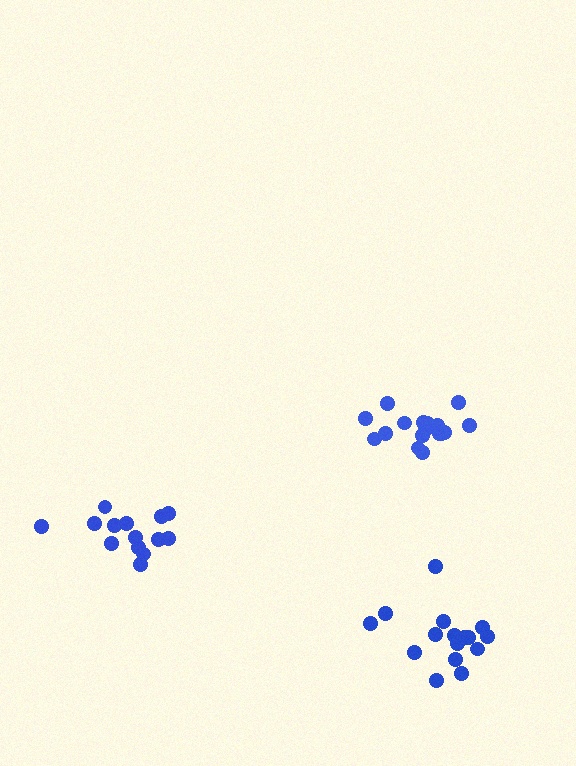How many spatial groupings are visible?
There are 3 spatial groupings.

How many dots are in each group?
Group 1: 16 dots, Group 2: 18 dots, Group 3: 14 dots (48 total).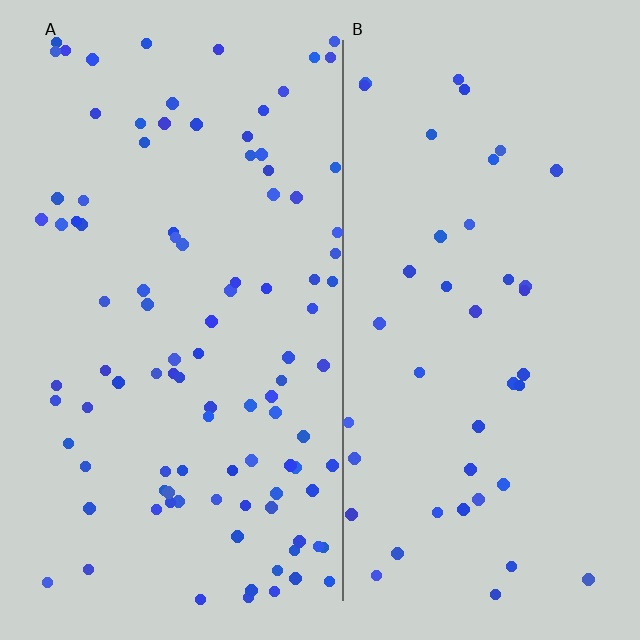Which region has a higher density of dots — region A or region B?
A (the left).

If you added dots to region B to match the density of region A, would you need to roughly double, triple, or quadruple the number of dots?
Approximately double.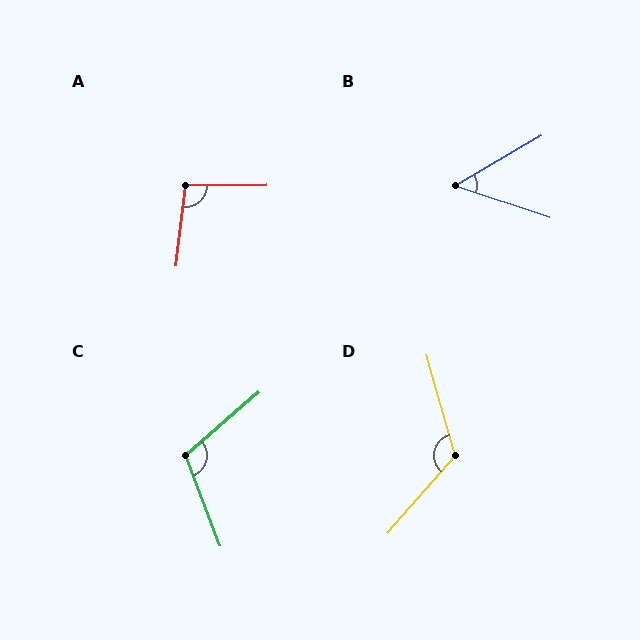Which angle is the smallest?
B, at approximately 49 degrees.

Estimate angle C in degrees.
Approximately 110 degrees.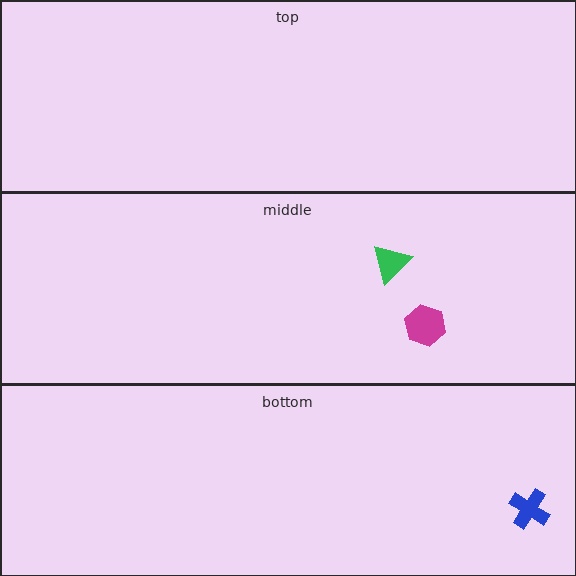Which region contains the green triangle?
The middle region.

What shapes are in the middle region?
The magenta hexagon, the green triangle.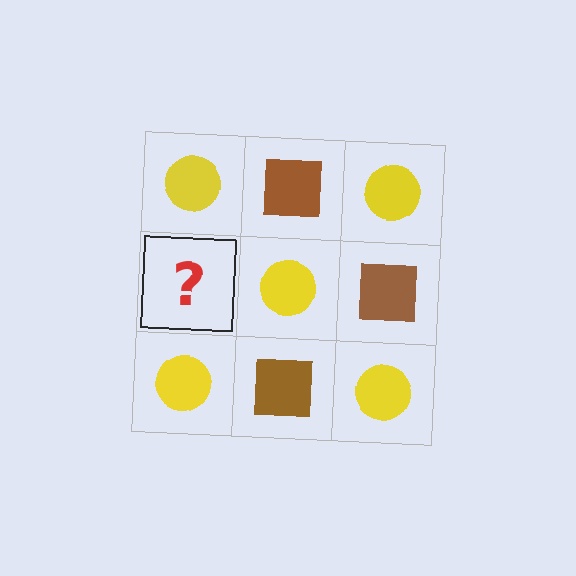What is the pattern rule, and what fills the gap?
The rule is that it alternates yellow circle and brown square in a checkerboard pattern. The gap should be filled with a brown square.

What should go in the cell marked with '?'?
The missing cell should contain a brown square.